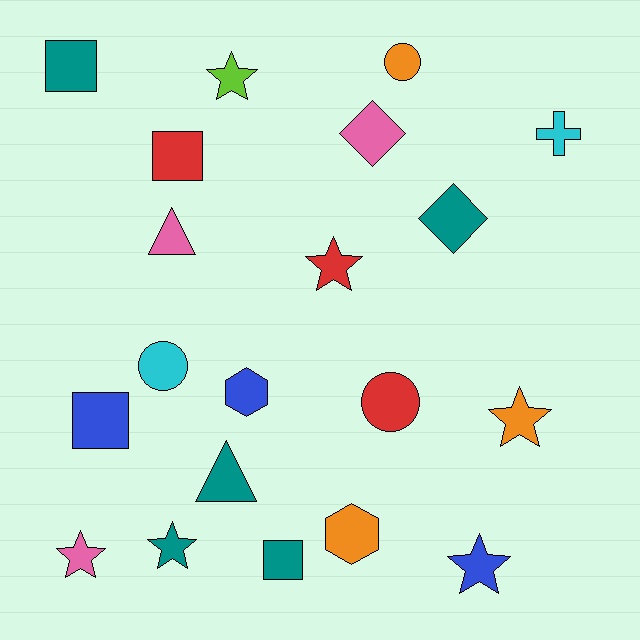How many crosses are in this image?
There is 1 cross.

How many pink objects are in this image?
There are 3 pink objects.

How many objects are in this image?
There are 20 objects.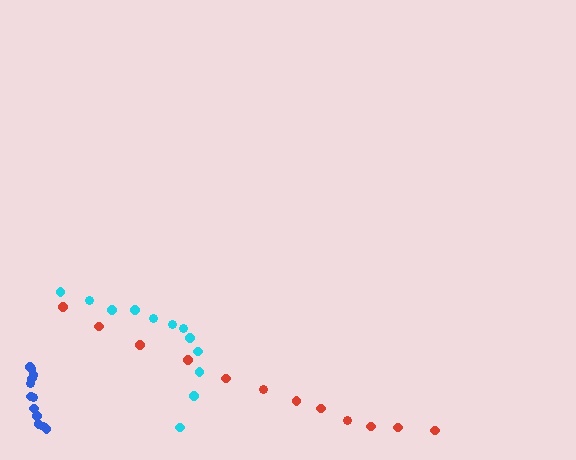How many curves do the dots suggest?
There are 3 distinct paths.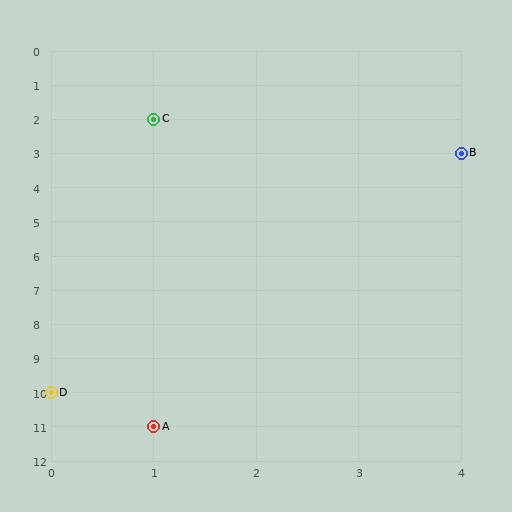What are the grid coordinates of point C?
Point C is at grid coordinates (1, 2).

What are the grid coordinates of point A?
Point A is at grid coordinates (1, 11).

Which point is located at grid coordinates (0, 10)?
Point D is at (0, 10).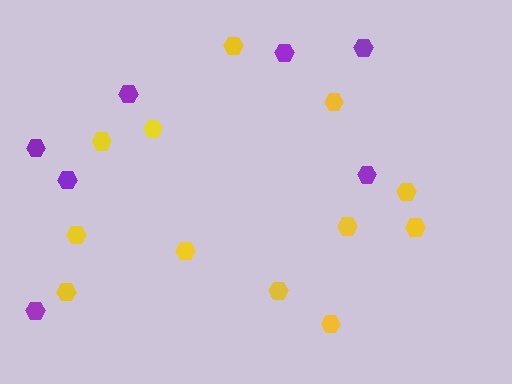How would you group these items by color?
There are 2 groups: one group of yellow hexagons (12) and one group of purple hexagons (7).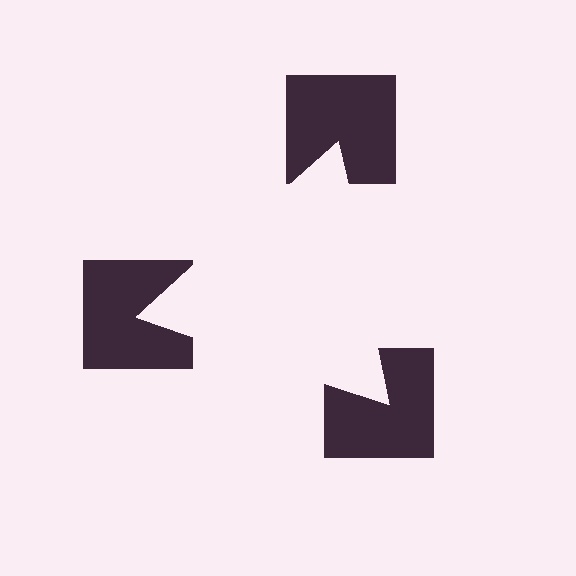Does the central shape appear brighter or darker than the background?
It typically appears slightly brighter than the background, even though no actual brightness change is drawn.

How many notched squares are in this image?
There are 3 — one at each vertex of the illusory triangle.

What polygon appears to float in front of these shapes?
An illusory triangle — its edges are inferred from the aligned wedge cuts in the notched squares, not physically drawn.